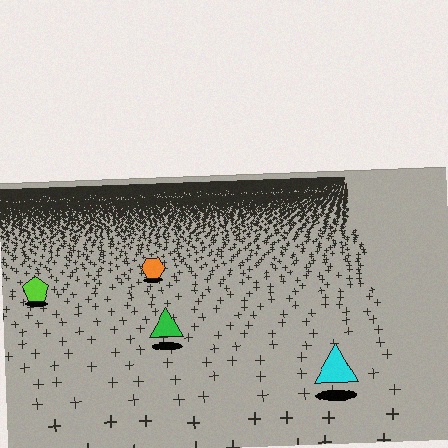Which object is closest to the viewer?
The cyan triangle is closest. The texture marks near it are larger and more spread out.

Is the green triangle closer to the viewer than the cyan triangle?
No. The cyan triangle is closer — you can tell from the texture gradient: the ground texture is coarser near it.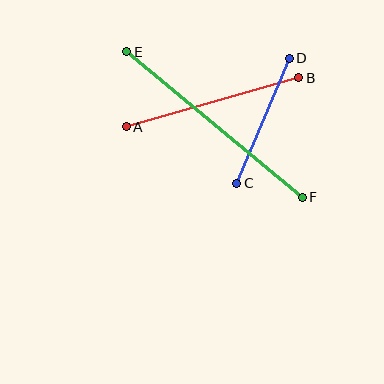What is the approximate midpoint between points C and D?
The midpoint is at approximately (263, 121) pixels.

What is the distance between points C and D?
The distance is approximately 136 pixels.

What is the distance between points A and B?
The distance is approximately 179 pixels.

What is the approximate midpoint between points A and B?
The midpoint is at approximately (212, 102) pixels.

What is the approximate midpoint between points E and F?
The midpoint is at approximately (214, 124) pixels.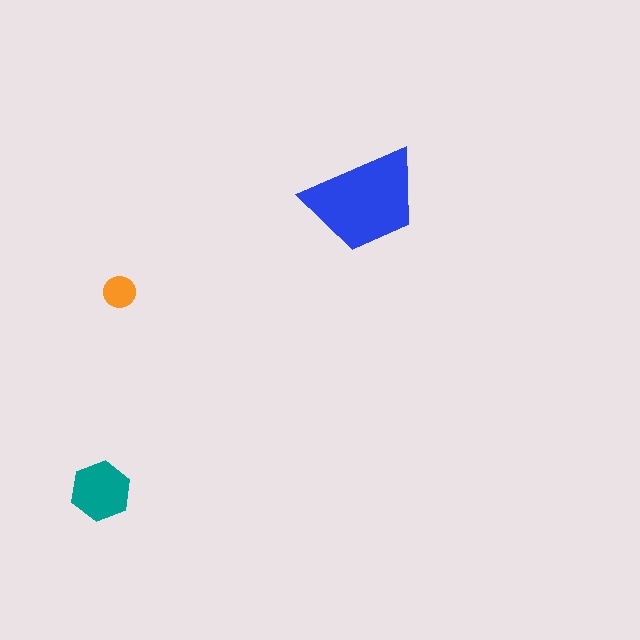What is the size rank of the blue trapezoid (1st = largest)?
1st.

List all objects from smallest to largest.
The orange circle, the teal hexagon, the blue trapezoid.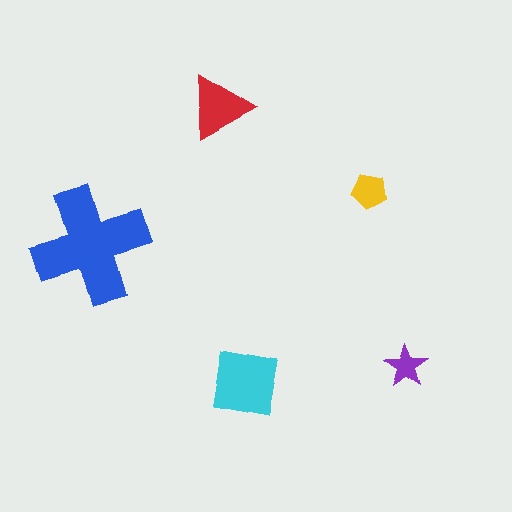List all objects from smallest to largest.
The purple star, the yellow pentagon, the red triangle, the cyan square, the blue cross.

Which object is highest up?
The red triangle is topmost.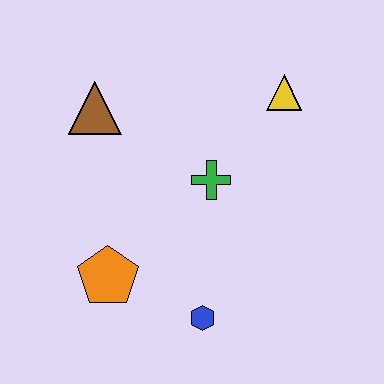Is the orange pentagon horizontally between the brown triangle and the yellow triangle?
Yes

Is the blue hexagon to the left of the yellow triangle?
Yes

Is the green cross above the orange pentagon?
Yes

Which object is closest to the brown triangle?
The green cross is closest to the brown triangle.